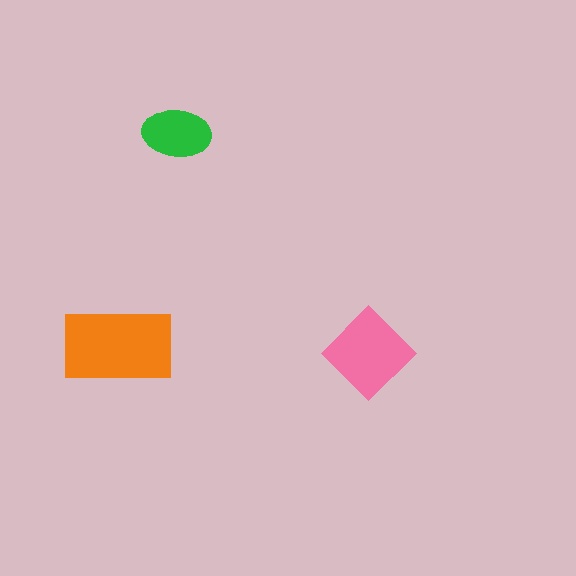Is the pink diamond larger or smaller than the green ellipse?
Larger.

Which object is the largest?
The orange rectangle.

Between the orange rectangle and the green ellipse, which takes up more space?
The orange rectangle.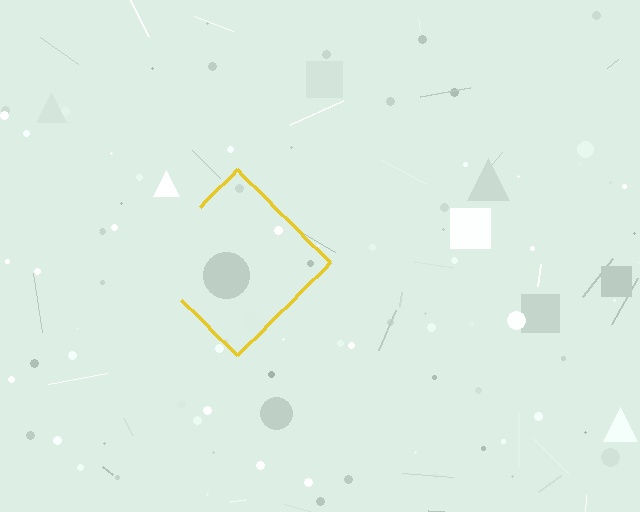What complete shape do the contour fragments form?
The contour fragments form a diamond.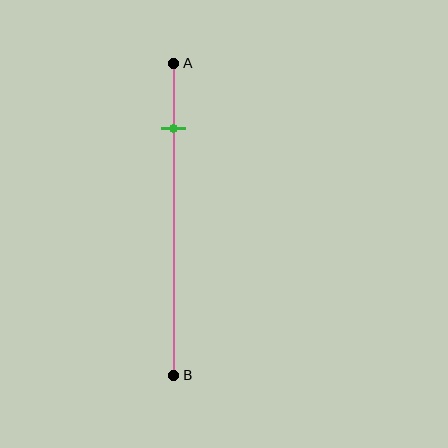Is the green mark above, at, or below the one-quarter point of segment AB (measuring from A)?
The green mark is above the one-quarter point of segment AB.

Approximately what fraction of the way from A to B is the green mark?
The green mark is approximately 20% of the way from A to B.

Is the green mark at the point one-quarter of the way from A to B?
No, the mark is at about 20% from A, not at the 25% one-quarter point.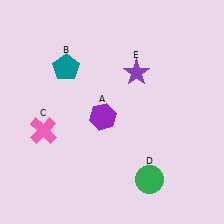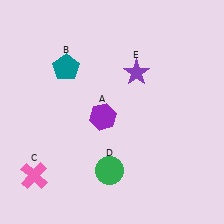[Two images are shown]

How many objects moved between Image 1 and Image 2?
2 objects moved between the two images.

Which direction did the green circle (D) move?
The green circle (D) moved left.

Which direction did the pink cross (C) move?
The pink cross (C) moved down.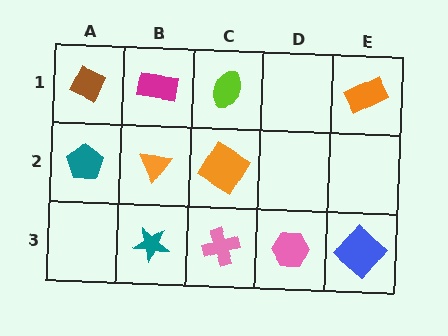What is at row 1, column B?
A magenta rectangle.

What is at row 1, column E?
An orange rectangle.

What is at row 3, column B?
A teal star.